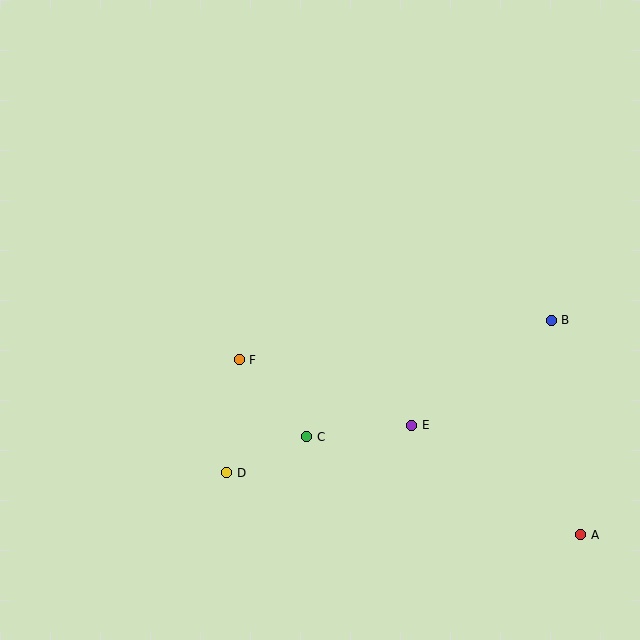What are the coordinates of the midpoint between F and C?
The midpoint between F and C is at (273, 398).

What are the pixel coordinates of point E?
Point E is at (412, 425).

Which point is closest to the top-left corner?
Point F is closest to the top-left corner.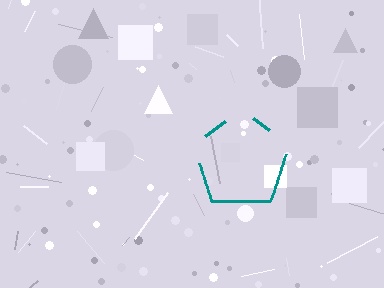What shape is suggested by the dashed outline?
The dashed outline suggests a pentagon.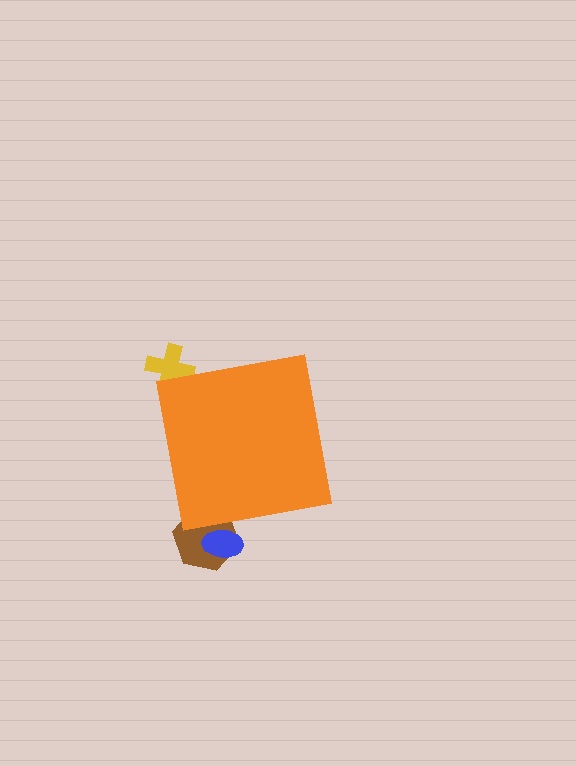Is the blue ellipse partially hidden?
Yes, the blue ellipse is partially hidden behind the orange square.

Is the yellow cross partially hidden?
Yes, the yellow cross is partially hidden behind the orange square.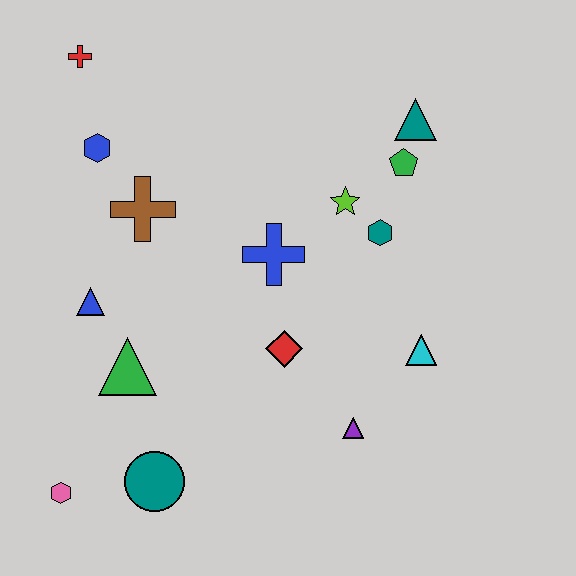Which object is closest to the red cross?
The blue hexagon is closest to the red cross.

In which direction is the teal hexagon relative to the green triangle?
The teal hexagon is to the right of the green triangle.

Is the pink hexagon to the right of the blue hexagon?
No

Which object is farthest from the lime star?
The pink hexagon is farthest from the lime star.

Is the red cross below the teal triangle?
No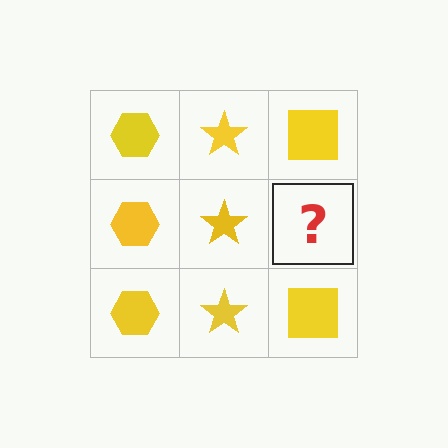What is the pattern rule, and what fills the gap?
The rule is that each column has a consistent shape. The gap should be filled with a yellow square.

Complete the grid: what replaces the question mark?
The question mark should be replaced with a yellow square.